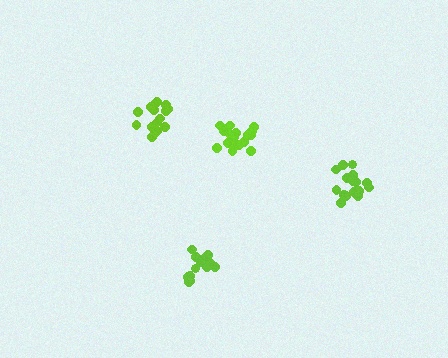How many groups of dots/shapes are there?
There are 4 groups.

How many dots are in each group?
Group 1: 16 dots, Group 2: 17 dots, Group 3: 13 dots, Group 4: 19 dots (65 total).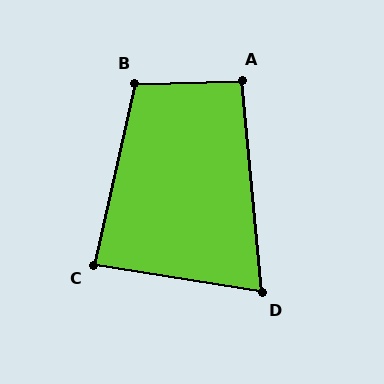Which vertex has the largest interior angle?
B, at approximately 104 degrees.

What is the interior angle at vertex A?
Approximately 93 degrees (approximately right).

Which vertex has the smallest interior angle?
D, at approximately 76 degrees.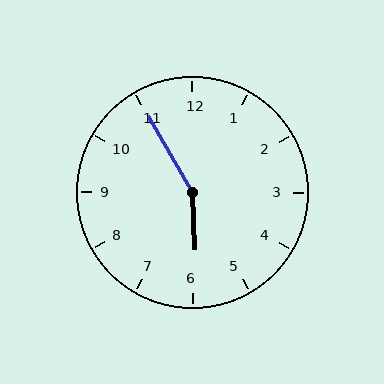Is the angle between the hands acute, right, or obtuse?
It is obtuse.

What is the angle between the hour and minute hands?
Approximately 152 degrees.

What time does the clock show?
5:55.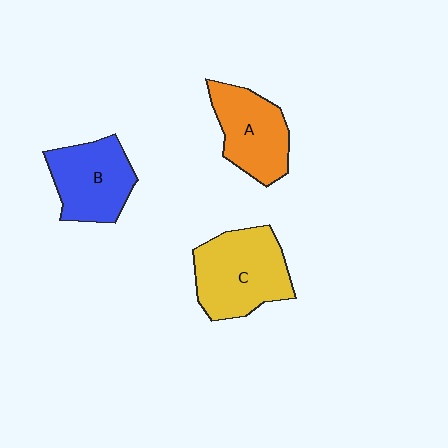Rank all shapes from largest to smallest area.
From largest to smallest: C (yellow), B (blue), A (orange).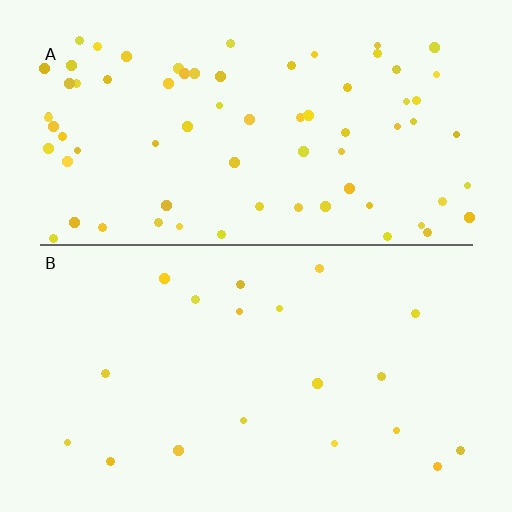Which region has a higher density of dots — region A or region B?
A (the top).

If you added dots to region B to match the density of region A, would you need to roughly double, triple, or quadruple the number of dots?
Approximately quadruple.